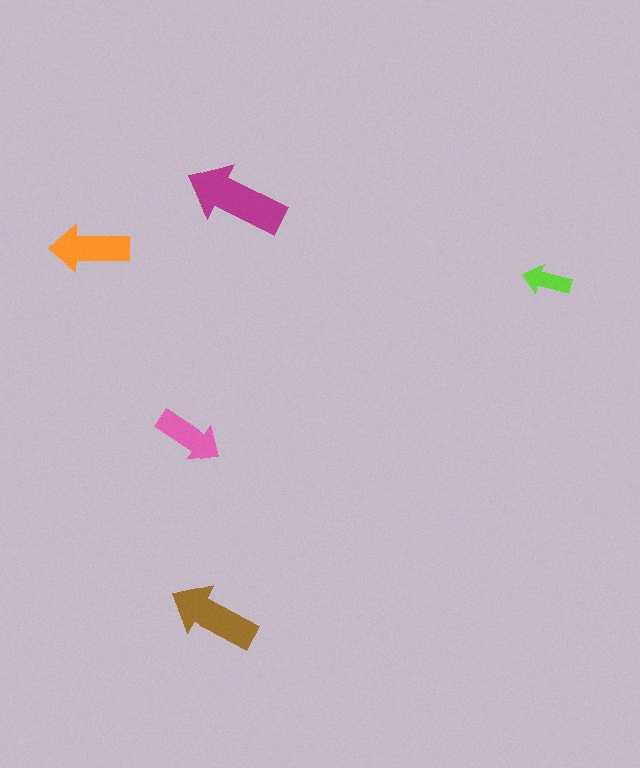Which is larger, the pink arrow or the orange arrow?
The orange one.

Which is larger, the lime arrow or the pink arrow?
The pink one.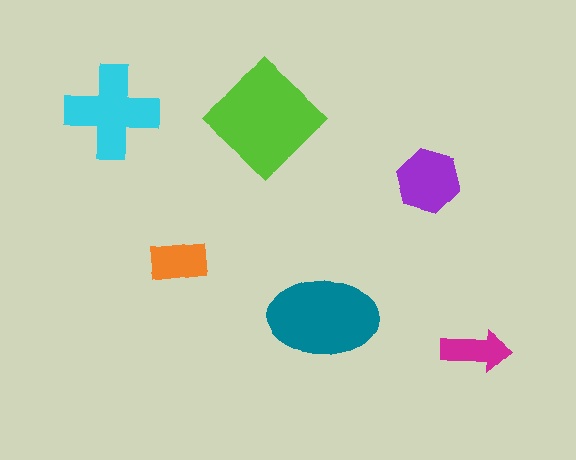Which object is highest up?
The cyan cross is topmost.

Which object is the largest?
The lime diamond.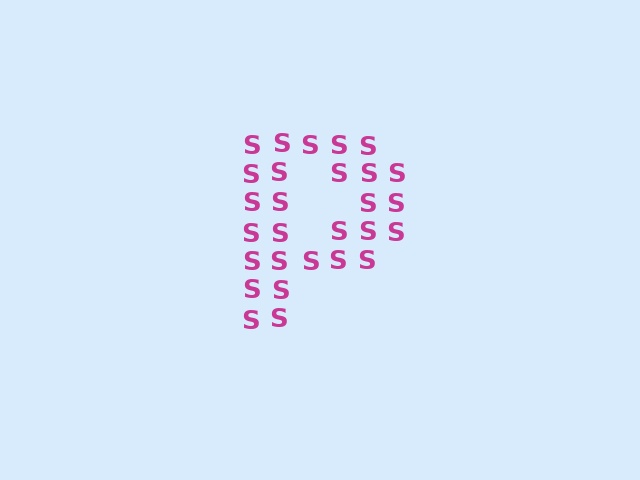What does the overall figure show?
The overall figure shows the letter P.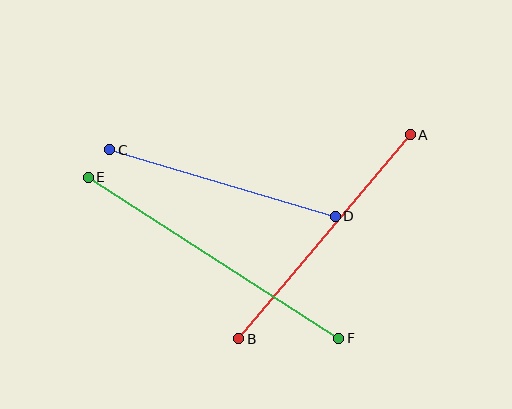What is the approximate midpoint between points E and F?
The midpoint is at approximately (213, 258) pixels.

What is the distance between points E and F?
The distance is approximately 297 pixels.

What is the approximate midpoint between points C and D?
The midpoint is at approximately (222, 183) pixels.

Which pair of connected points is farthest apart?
Points E and F are farthest apart.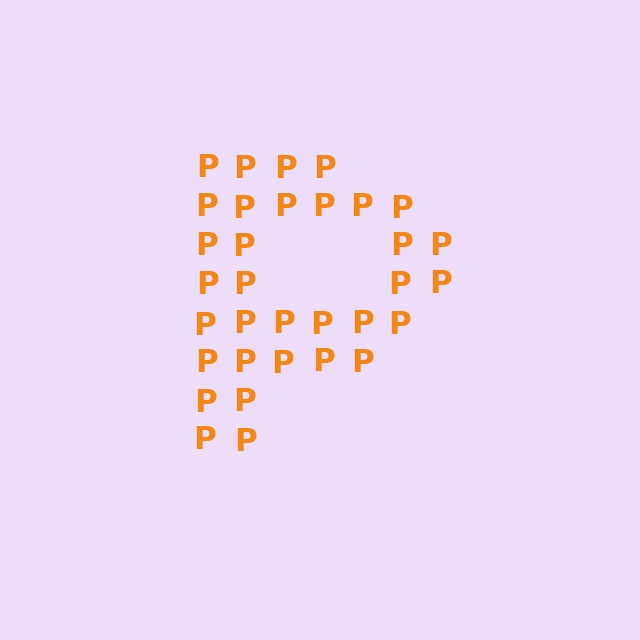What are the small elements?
The small elements are letter P's.